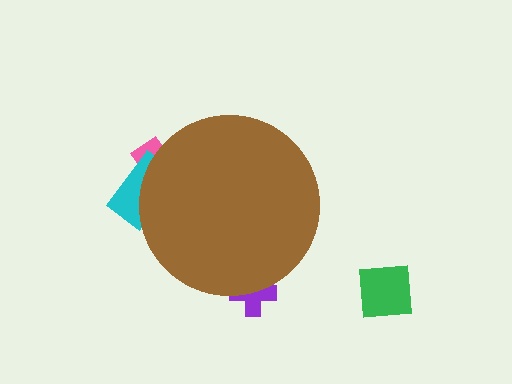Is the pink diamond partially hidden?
Yes, the pink diamond is partially hidden behind the brown circle.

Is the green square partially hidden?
No, the green square is fully visible.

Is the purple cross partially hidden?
Yes, the purple cross is partially hidden behind the brown circle.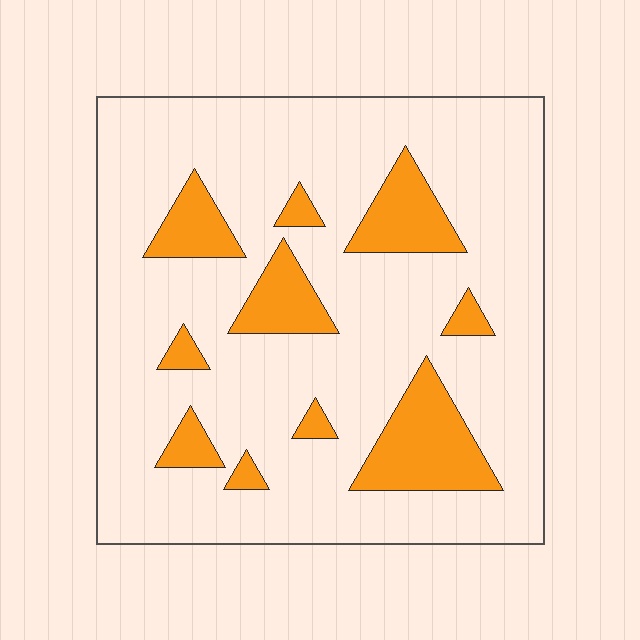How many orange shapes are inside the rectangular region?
10.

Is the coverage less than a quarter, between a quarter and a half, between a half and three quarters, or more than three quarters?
Less than a quarter.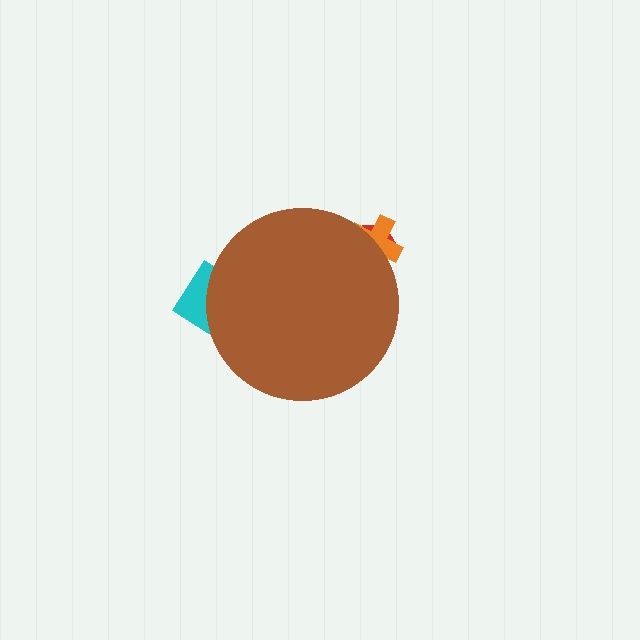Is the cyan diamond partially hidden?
Yes, the cyan diamond is partially hidden behind the brown circle.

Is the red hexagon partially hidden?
Yes, the red hexagon is partially hidden behind the brown circle.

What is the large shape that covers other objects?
A brown circle.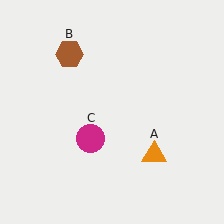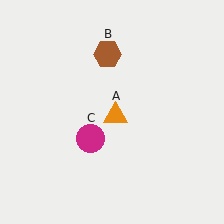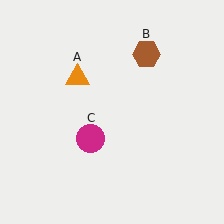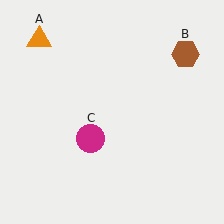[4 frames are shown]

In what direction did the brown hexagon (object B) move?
The brown hexagon (object B) moved right.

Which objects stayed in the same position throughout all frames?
Magenta circle (object C) remained stationary.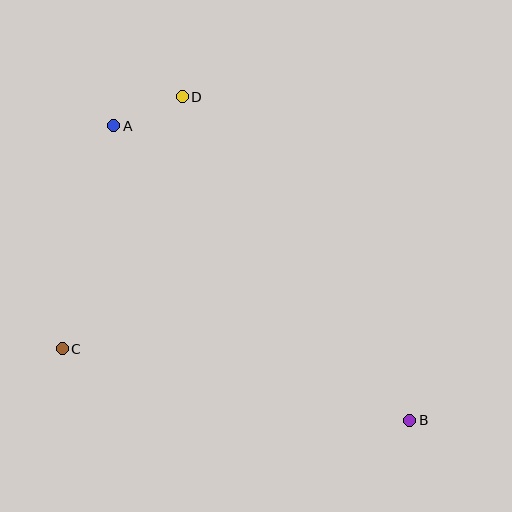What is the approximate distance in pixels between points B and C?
The distance between B and C is approximately 355 pixels.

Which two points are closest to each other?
Points A and D are closest to each other.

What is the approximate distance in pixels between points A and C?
The distance between A and C is approximately 229 pixels.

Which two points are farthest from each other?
Points A and B are farthest from each other.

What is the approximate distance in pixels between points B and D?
The distance between B and D is approximately 395 pixels.